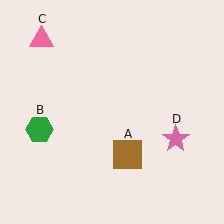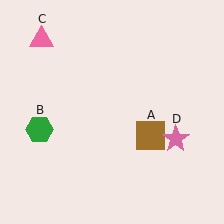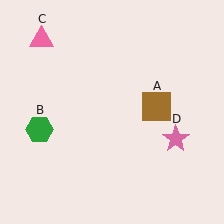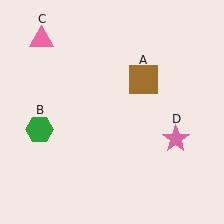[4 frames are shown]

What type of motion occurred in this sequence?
The brown square (object A) rotated counterclockwise around the center of the scene.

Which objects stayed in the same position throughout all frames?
Green hexagon (object B) and pink triangle (object C) and pink star (object D) remained stationary.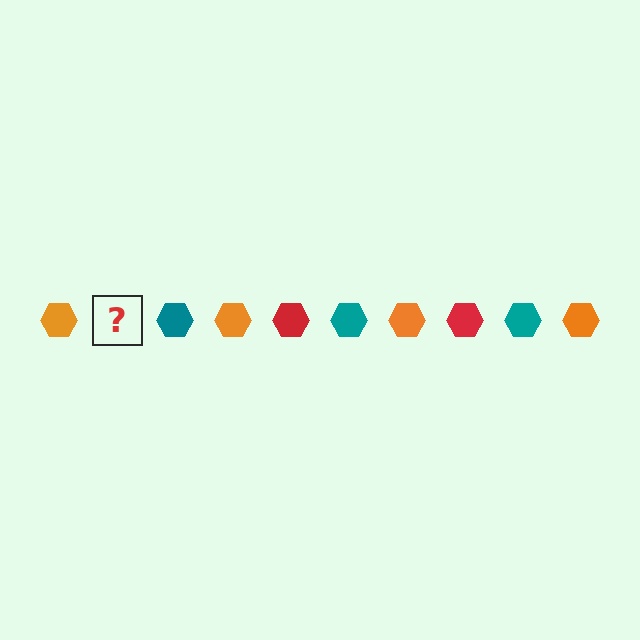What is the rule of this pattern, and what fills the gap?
The rule is that the pattern cycles through orange, red, teal hexagons. The gap should be filled with a red hexagon.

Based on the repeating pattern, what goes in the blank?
The blank should be a red hexagon.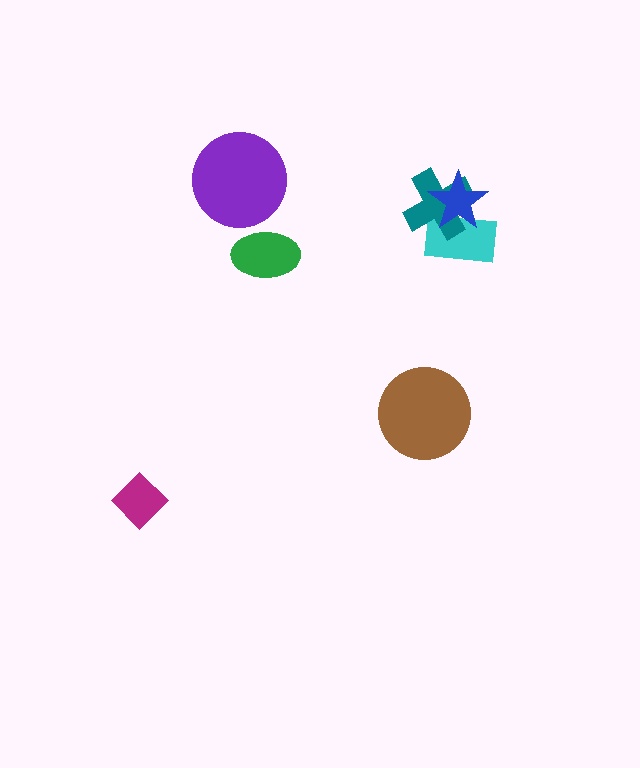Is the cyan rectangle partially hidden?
Yes, it is partially covered by another shape.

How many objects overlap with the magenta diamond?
0 objects overlap with the magenta diamond.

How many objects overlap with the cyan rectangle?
2 objects overlap with the cyan rectangle.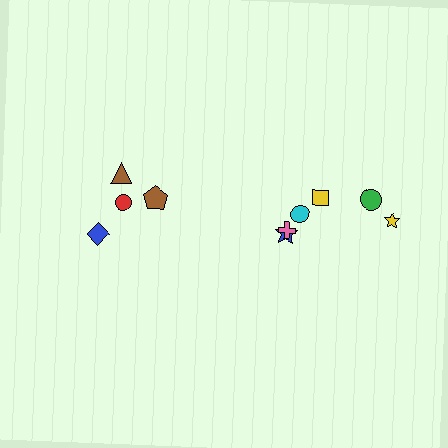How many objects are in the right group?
There are 6 objects.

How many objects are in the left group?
There are 4 objects.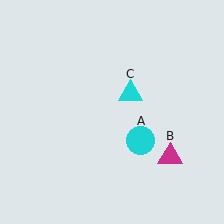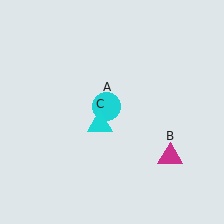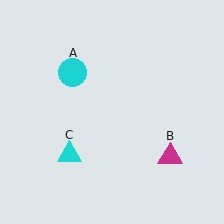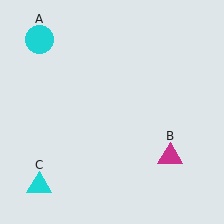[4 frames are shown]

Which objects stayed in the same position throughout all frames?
Magenta triangle (object B) remained stationary.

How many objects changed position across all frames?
2 objects changed position: cyan circle (object A), cyan triangle (object C).